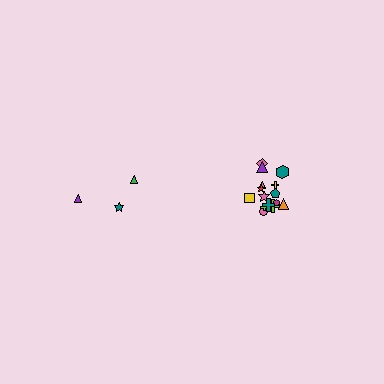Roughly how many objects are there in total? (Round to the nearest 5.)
Roughly 20 objects in total.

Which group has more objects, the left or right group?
The right group.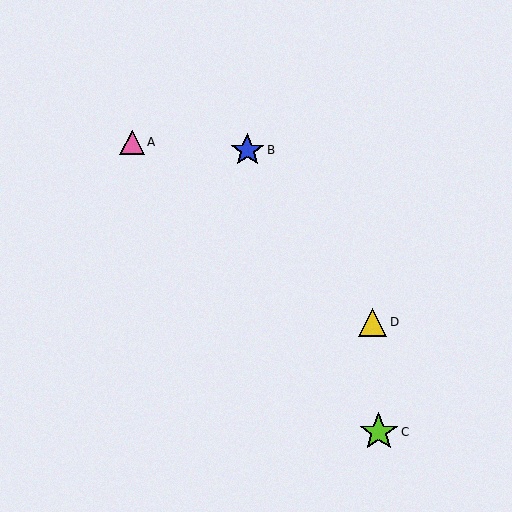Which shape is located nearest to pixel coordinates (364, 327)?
The yellow triangle (labeled D) at (373, 322) is nearest to that location.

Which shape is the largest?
The lime star (labeled C) is the largest.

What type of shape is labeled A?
Shape A is a pink triangle.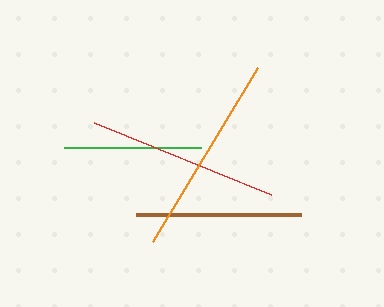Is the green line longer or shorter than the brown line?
The brown line is longer than the green line.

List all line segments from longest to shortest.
From longest to shortest: orange, red, brown, green.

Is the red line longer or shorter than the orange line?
The orange line is longer than the red line.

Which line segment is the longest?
The orange line is the longest at approximately 203 pixels.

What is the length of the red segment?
The red segment is approximately 192 pixels long.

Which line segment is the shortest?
The green line is the shortest at approximately 137 pixels.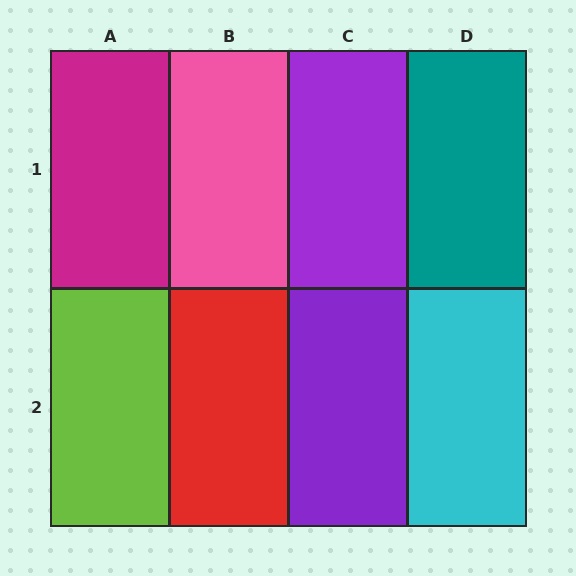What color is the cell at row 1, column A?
Magenta.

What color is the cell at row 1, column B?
Pink.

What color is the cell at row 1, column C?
Purple.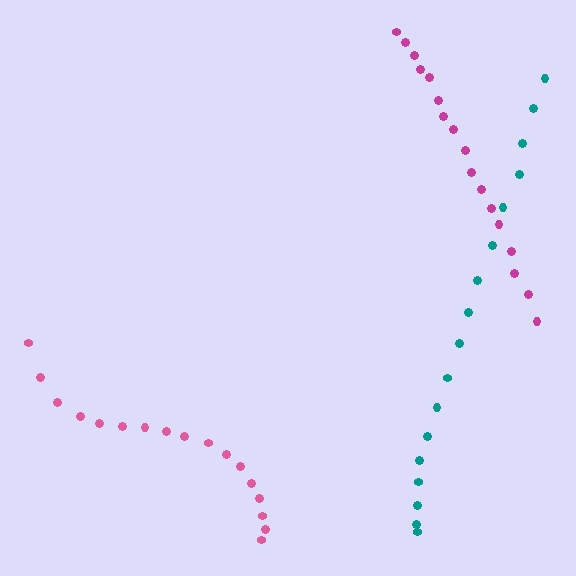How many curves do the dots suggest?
There are 3 distinct paths.